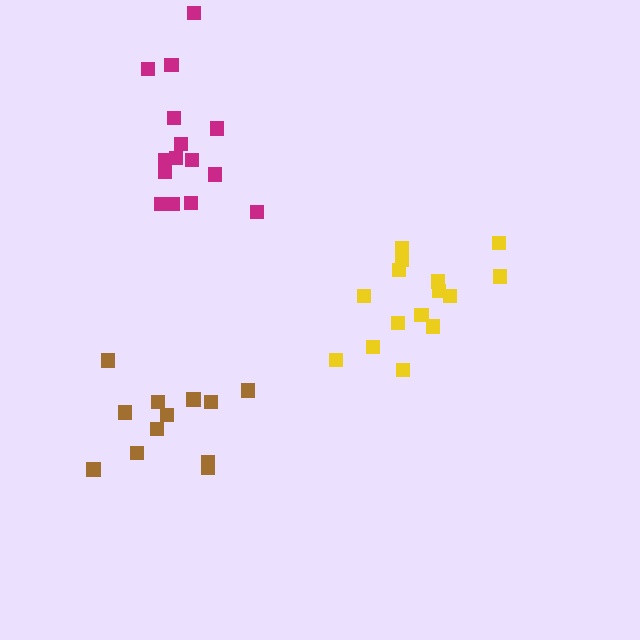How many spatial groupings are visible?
There are 3 spatial groupings.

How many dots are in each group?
Group 1: 12 dots, Group 2: 15 dots, Group 3: 15 dots (42 total).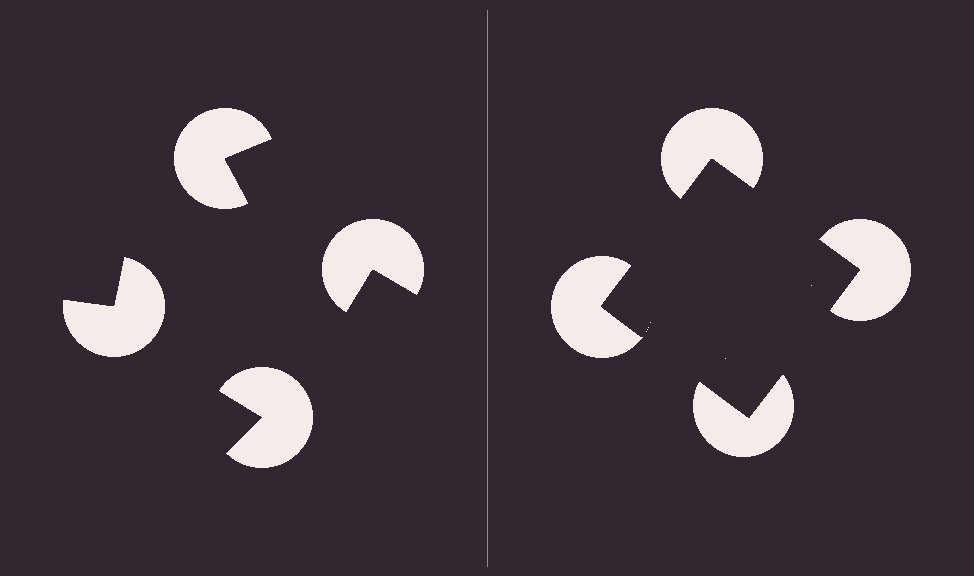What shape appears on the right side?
An illusory square.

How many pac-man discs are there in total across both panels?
8 — 4 on each side.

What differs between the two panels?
The pac-man discs are positioned identically on both sides; only the wedge orientations differ. On the right they align to a square; on the left they are misaligned.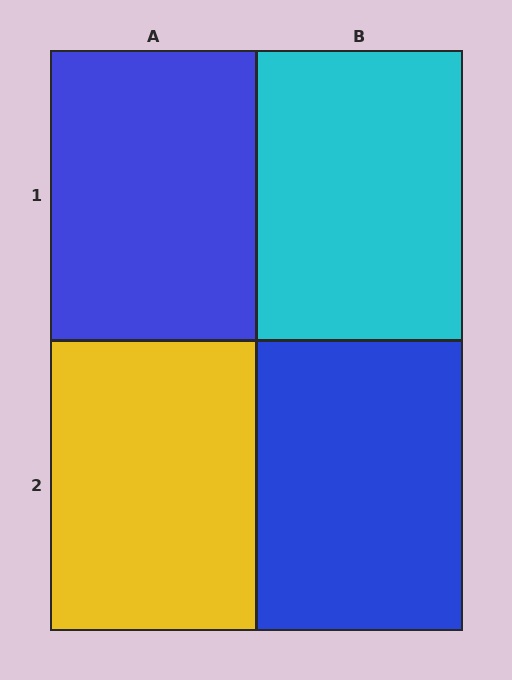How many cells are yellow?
1 cell is yellow.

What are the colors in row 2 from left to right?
Yellow, blue.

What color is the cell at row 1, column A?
Blue.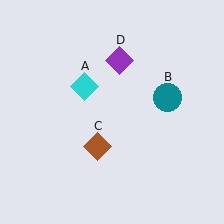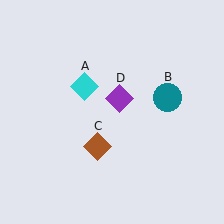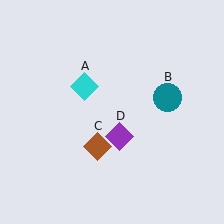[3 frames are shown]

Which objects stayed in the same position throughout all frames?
Cyan diamond (object A) and teal circle (object B) and brown diamond (object C) remained stationary.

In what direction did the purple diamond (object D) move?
The purple diamond (object D) moved down.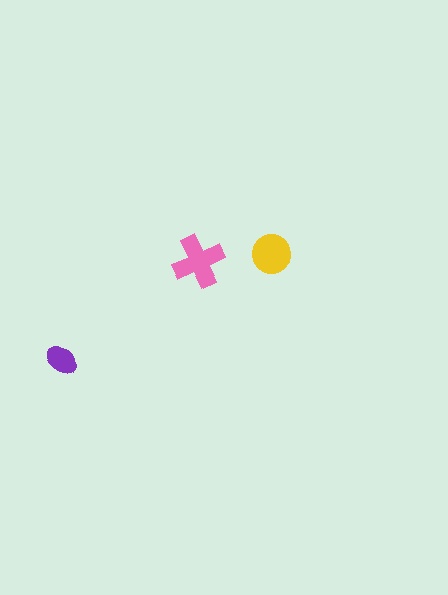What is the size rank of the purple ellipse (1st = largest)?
3rd.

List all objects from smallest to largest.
The purple ellipse, the yellow circle, the pink cross.